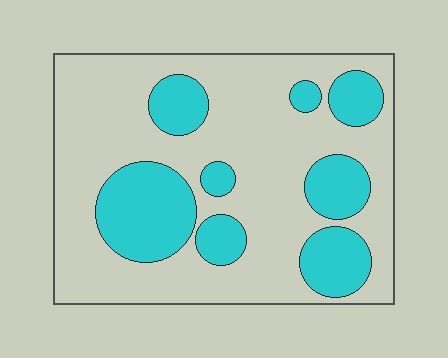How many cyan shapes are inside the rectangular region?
8.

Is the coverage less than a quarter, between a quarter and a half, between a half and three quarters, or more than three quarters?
Between a quarter and a half.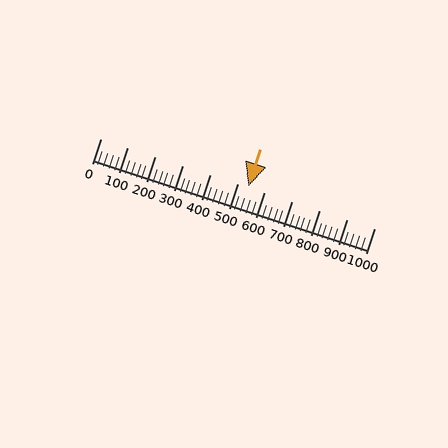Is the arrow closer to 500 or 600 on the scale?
The arrow is closer to 500.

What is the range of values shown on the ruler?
The ruler shows values from 0 to 1000.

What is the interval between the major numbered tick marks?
The major tick marks are spaced 100 units apart.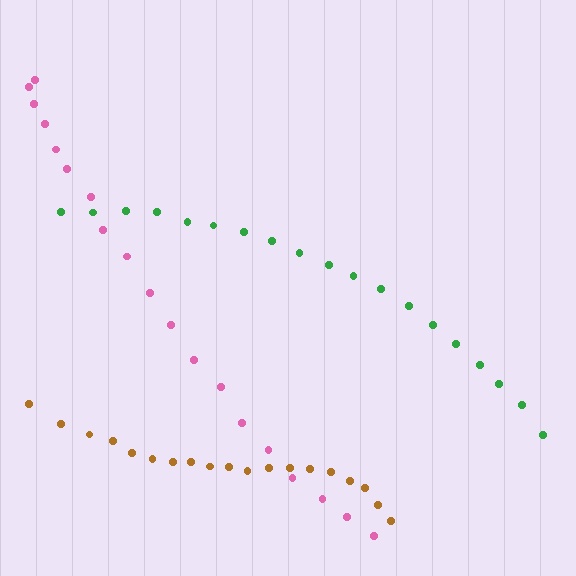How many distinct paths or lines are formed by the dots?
There are 3 distinct paths.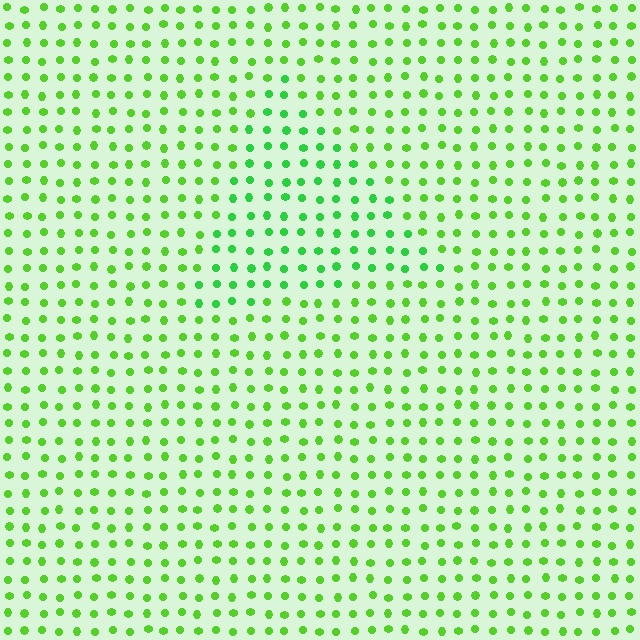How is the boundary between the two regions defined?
The boundary is defined purely by a slight shift in hue (about 24 degrees). Spacing, size, and orientation are identical on both sides.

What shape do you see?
I see a triangle.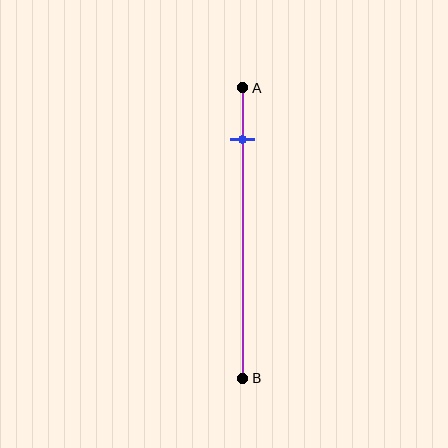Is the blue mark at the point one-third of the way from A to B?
No, the mark is at about 20% from A, not at the 33% one-third point.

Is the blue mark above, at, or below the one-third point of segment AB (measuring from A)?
The blue mark is above the one-third point of segment AB.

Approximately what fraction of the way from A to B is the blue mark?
The blue mark is approximately 20% of the way from A to B.